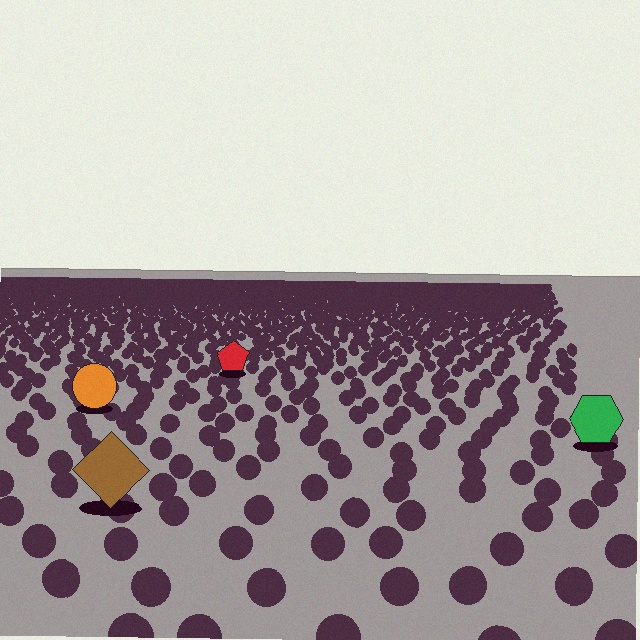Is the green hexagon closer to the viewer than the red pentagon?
Yes. The green hexagon is closer — you can tell from the texture gradient: the ground texture is coarser near it.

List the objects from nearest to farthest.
From nearest to farthest: the brown diamond, the green hexagon, the orange circle, the red pentagon.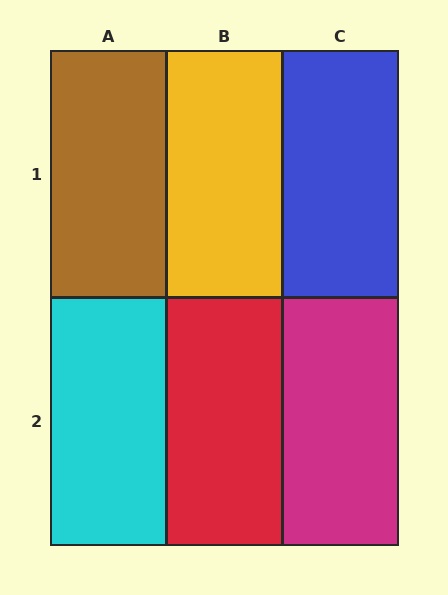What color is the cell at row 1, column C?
Blue.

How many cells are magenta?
1 cell is magenta.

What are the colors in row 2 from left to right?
Cyan, red, magenta.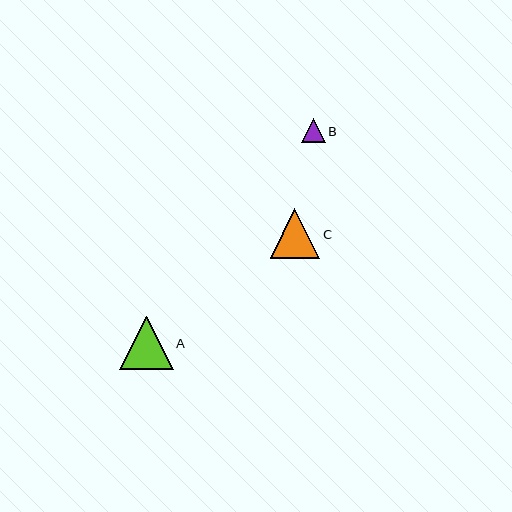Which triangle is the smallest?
Triangle B is the smallest with a size of approximately 24 pixels.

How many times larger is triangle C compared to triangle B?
Triangle C is approximately 2.1 times the size of triangle B.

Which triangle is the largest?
Triangle A is the largest with a size of approximately 53 pixels.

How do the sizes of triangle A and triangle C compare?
Triangle A and triangle C are approximately the same size.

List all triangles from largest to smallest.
From largest to smallest: A, C, B.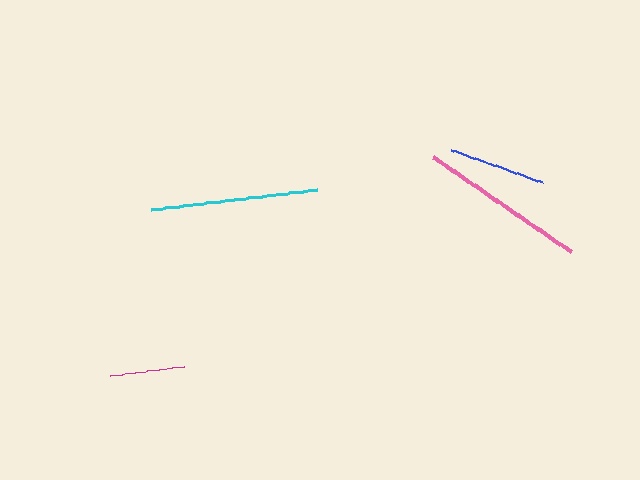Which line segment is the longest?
The pink line is the longest at approximately 168 pixels.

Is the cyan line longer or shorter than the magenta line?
The cyan line is longer than the magenta line.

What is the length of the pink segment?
The pink segment is approximately 168 pixels long.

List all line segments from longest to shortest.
From longest to shortest: pink, cyan, blue, magenta.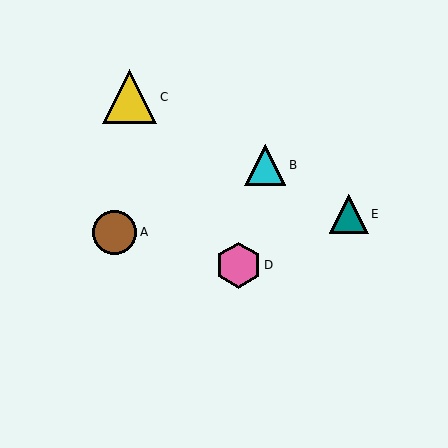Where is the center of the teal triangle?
The center of the teal triangle is at (349, 214).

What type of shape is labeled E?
Shape E is a teal triangle.